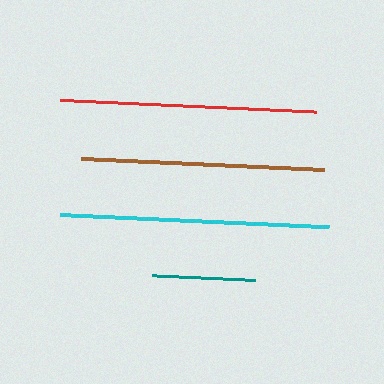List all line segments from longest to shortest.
From longest to shortest: cyan, red, brown, teal.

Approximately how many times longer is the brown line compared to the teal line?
The brown line is approximately 2.4 times the length of the teal line.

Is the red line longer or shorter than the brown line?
The red line is longer than the brown line.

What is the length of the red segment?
The red segment is approximately 256 pixels long.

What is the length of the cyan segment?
The cyan segment is approximately 268 pixels long.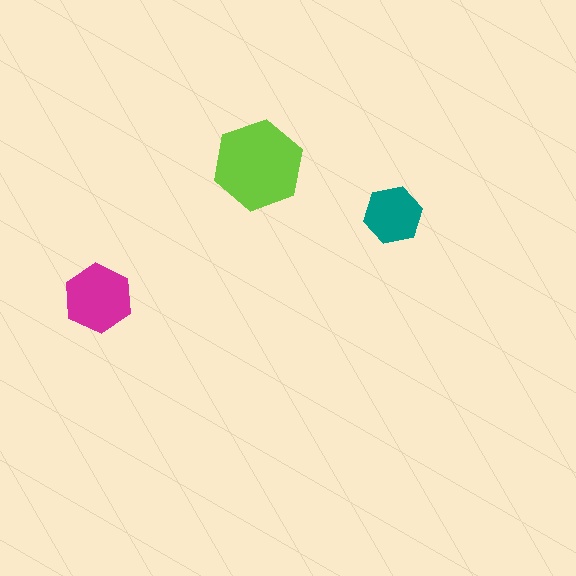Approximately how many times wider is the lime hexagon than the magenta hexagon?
About 1.5 times wider.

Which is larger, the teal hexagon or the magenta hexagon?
The magenta one.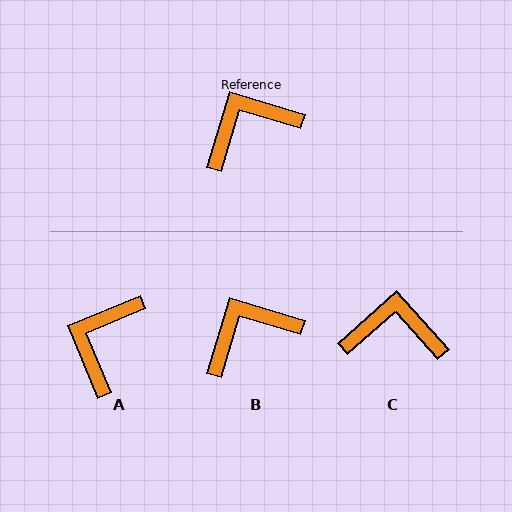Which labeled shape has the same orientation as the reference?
B.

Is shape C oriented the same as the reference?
No, it is off by about 31 degrees.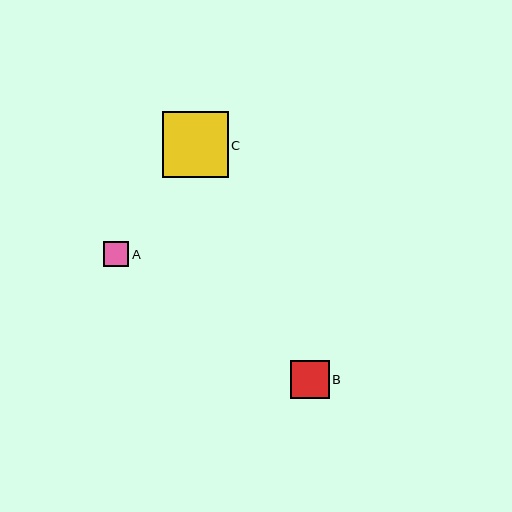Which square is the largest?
Square C is the largest with a size of approximately 66 pixels.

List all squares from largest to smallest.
From largest to smallest: C, B, A.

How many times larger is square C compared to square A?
Square C is approximately 2.6 times the size of square A.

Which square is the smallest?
Square A is the smallest with a size of approximately 25 pixels.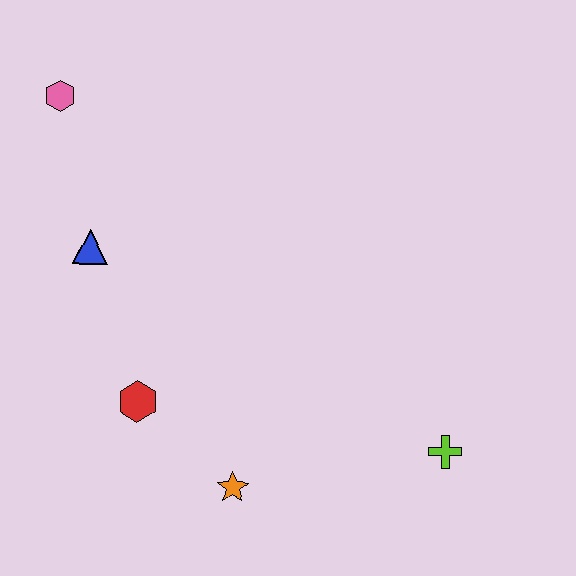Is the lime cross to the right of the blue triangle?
Yes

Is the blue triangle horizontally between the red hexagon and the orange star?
No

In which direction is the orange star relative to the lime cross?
The orange star is to the left of the lime cross.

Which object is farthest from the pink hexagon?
The lime cross is farthest from the pink hexagon.